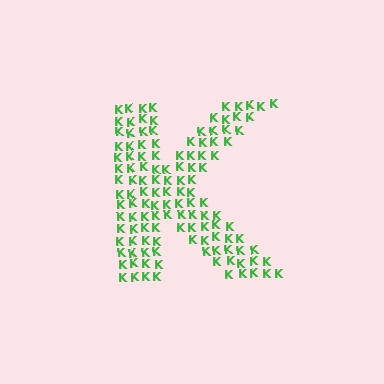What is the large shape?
The large shape is the letter K.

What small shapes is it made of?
It is made of small letter K's.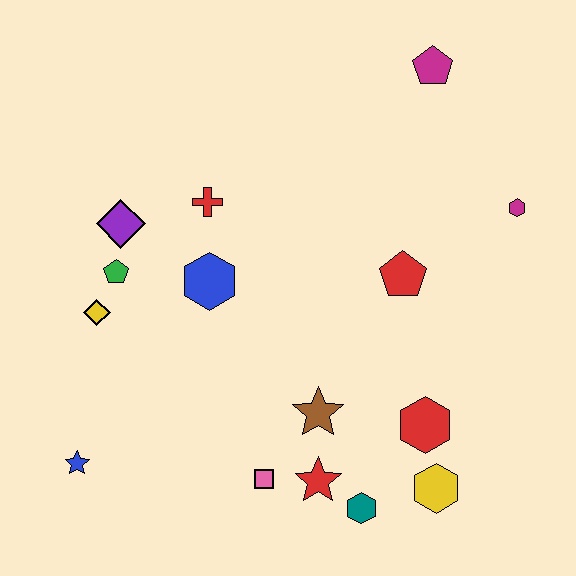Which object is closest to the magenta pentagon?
The magenta hexagon is closest to the magenta pentagon.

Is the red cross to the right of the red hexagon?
No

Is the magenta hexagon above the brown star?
Yes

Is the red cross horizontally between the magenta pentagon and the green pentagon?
Yes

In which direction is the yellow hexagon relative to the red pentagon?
The yellow hexagon is below the red pentagon.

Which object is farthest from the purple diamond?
The yellow hexagon is farthest from the purple diamond.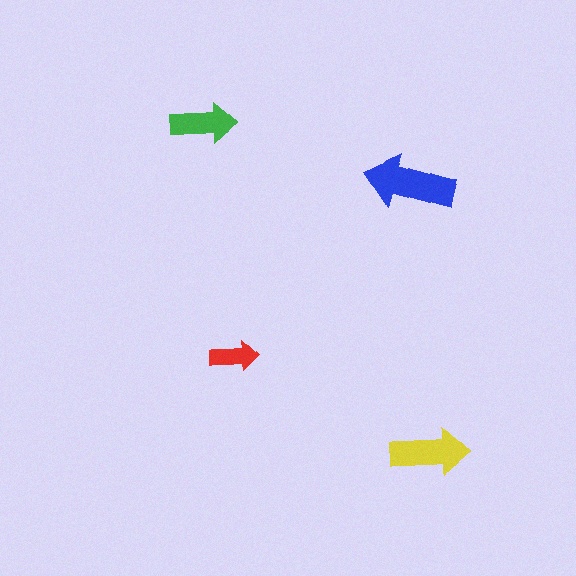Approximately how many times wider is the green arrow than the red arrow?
About 1.5 times wider.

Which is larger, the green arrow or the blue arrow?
The blue one.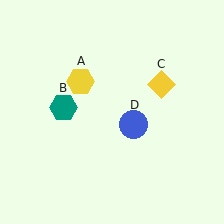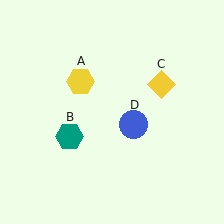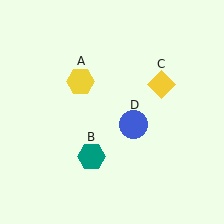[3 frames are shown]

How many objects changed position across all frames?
1 object changed position: teal hexagon (object B).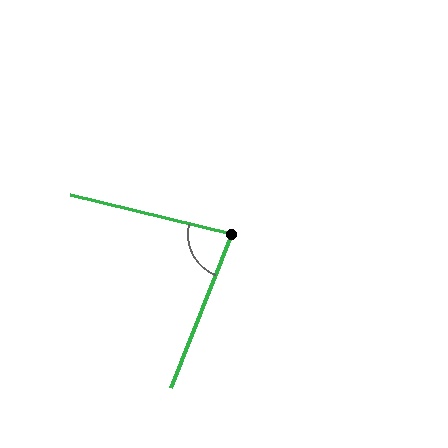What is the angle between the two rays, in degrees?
Approximately 82 degrees.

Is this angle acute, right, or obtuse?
It is acute.